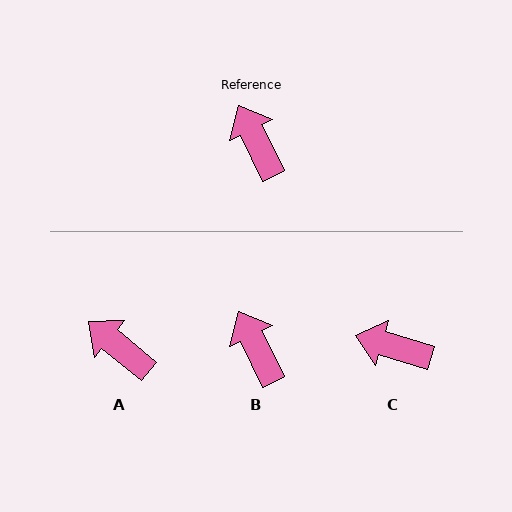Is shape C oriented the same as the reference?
No, it is off by about 47 degrees.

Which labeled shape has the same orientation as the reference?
B.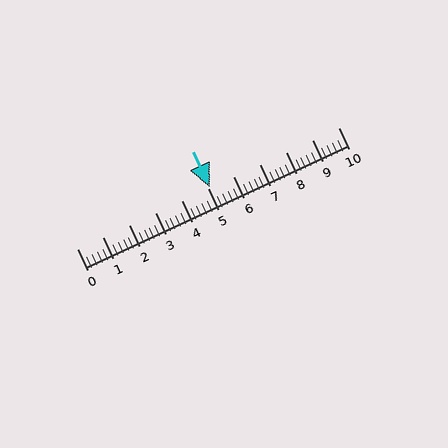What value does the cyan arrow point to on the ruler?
The cyan arrow points to approximately 5.1.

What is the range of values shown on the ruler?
The ruler shows values from 0 to 10.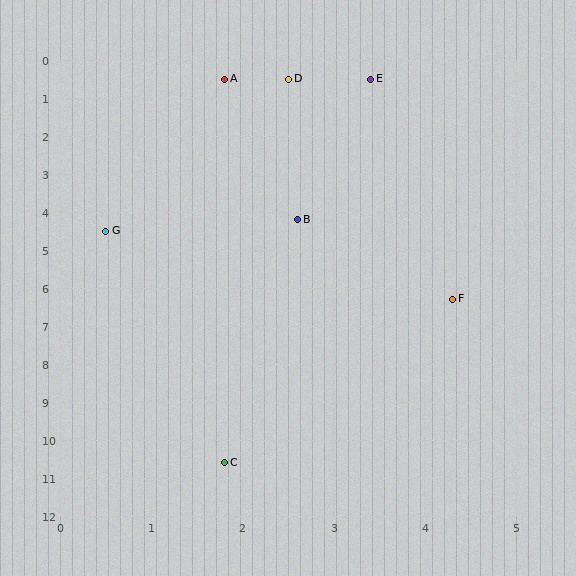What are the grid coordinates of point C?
Point C is at approximately (1.8, 10.6).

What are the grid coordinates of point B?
Point B is at approximately (2.6, 4.2).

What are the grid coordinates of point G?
Point G is at approximately (0.5, 4.5).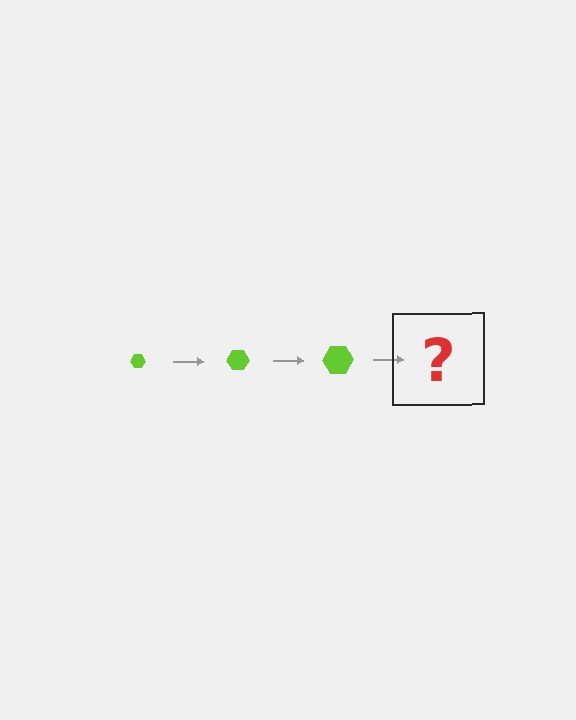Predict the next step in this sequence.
The next step is a lime hexagon, larger than the previous one.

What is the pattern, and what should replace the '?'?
The pattern is that the hexagon gets progressively larger each step. The '?' should be a lime hexagon, larger than the previous one.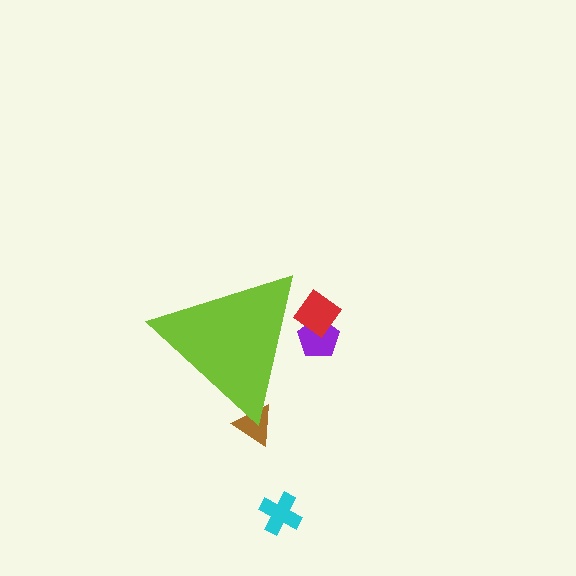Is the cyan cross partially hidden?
No, the cyan cross is fully visible.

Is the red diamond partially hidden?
Yes, the red diamond is partially hidden behind the lime triangle.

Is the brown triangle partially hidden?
Yes, the brown triangle is partially hidden behind the lime triangle.